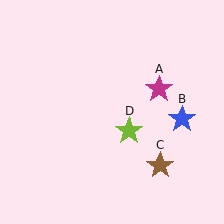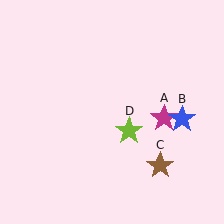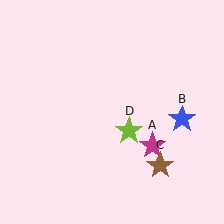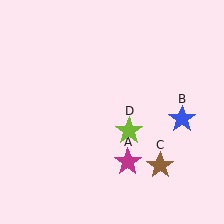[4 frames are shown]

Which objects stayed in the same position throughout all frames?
Blue star (object B) and brown star (object C) and lime star (object D) remained stationary.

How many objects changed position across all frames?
1 object changed position: magenta star (object A).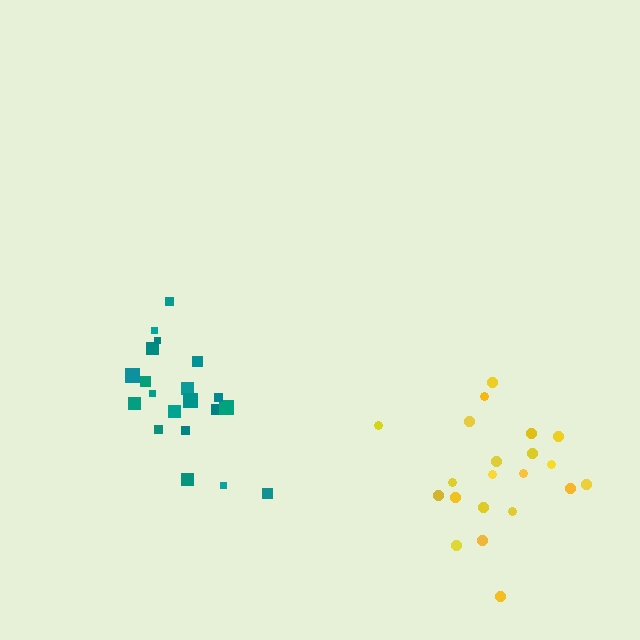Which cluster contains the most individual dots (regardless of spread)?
Yellow (21).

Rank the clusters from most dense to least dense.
teal, yellow.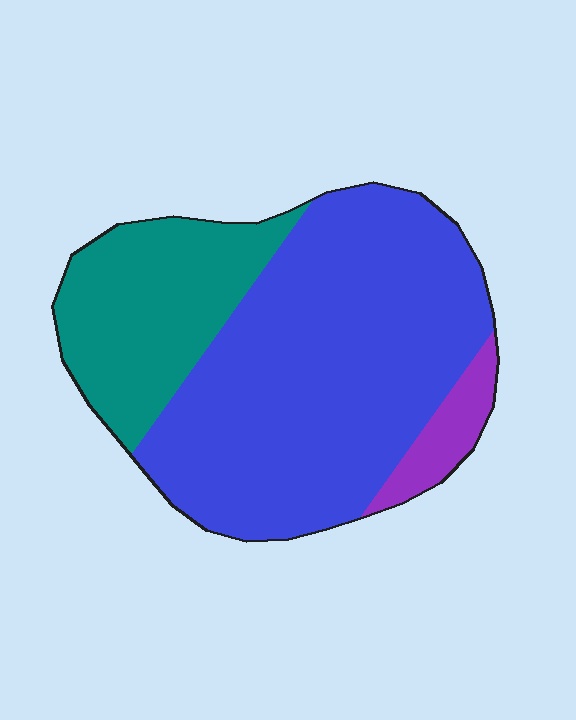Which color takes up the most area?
Blue, at roughly 65%.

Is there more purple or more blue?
Blue.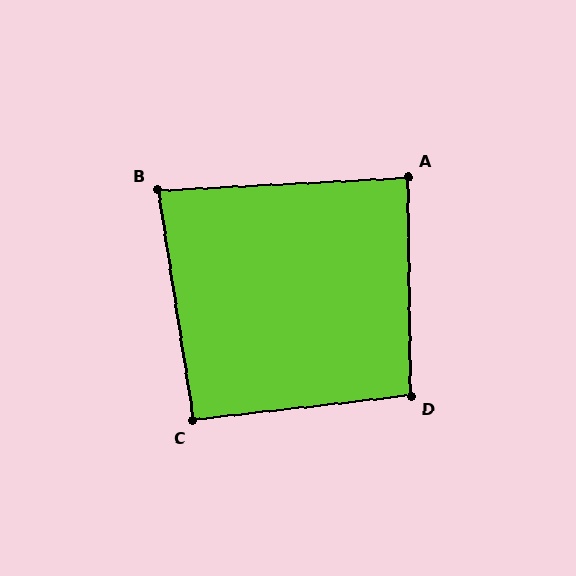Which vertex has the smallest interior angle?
B, at approximately 84 degrees.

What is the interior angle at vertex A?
Approximately 88 degrees (approximately right).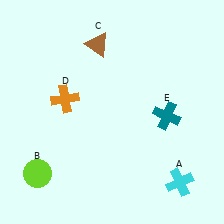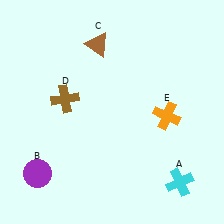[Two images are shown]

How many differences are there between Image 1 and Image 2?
There are 3 differences between the two images.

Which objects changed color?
B changed from lime to purple. D changed from orange to brown. E changed from teal to orange.